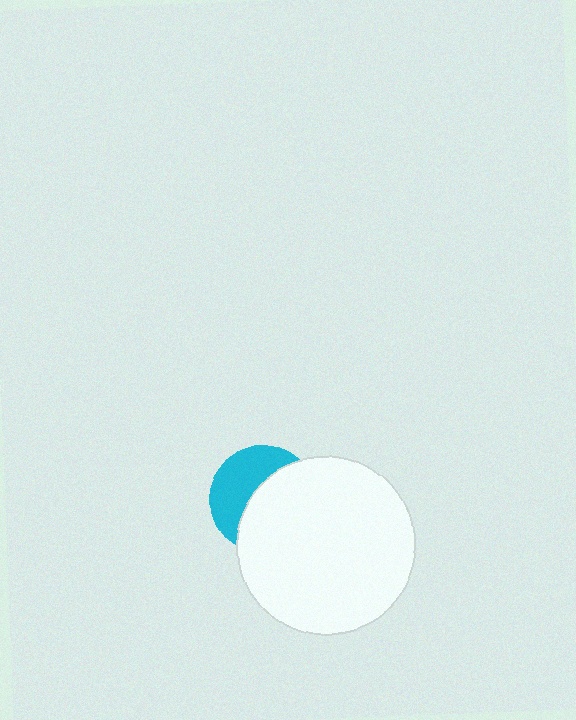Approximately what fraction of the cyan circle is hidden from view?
Roughly 57% of the cyan circle is hidden behind the white circle.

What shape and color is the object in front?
The object in front is a white circle.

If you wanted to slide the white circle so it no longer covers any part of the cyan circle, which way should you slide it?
Slide it toward the lower-right — that is the most direct way to separate the two shapes.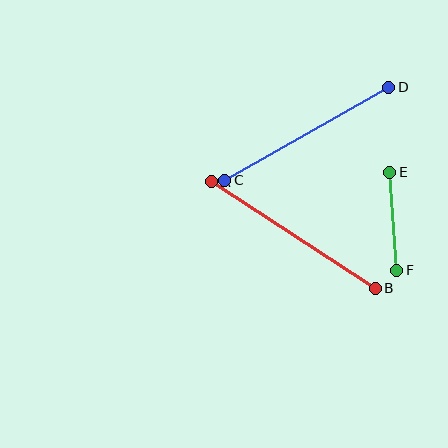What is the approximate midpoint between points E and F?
The midpoint is at approximately (393, 221) pixels.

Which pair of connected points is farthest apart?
Points A and B are farthest apart.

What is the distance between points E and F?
The distance is approximately 98 pixels.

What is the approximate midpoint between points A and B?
The midpoint is at approximately (294, 235) pixels.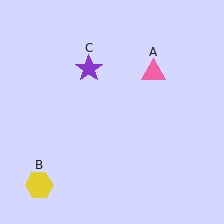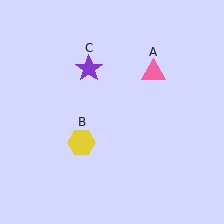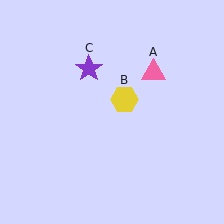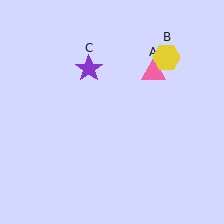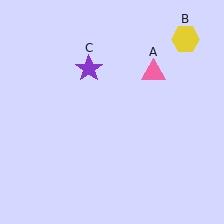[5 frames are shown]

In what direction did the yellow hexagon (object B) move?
The yellow hexagon (object B) moved up and to the right.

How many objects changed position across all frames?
1 object changed position: yellow hexagon (object B).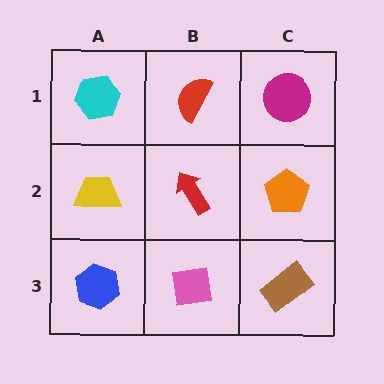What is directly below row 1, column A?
A yellow trapezoid.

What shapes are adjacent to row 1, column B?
A red arrow (row 2, column B), a cyan hexagon (row 1, column A), a magenta circle (row 1, column C).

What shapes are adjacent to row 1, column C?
An orange pentagon (row 2, column C), a red semicircle (row 1, column B).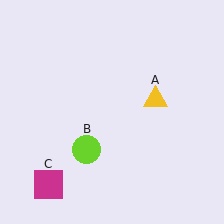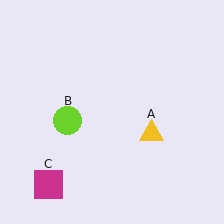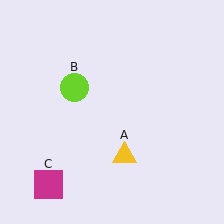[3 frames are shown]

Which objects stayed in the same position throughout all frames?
Magenta square (object C) remained stationary.